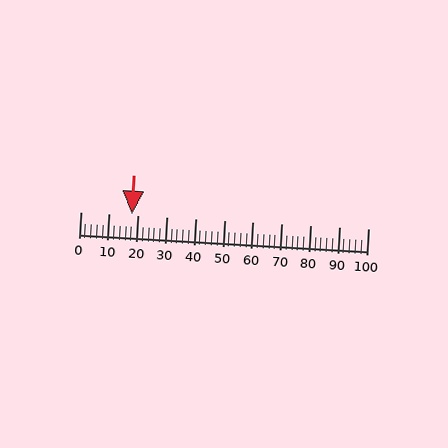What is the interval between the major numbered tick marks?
The major tick marks are spaced 10 units apart.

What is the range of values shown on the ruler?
The ruler shows values from 0 to 100.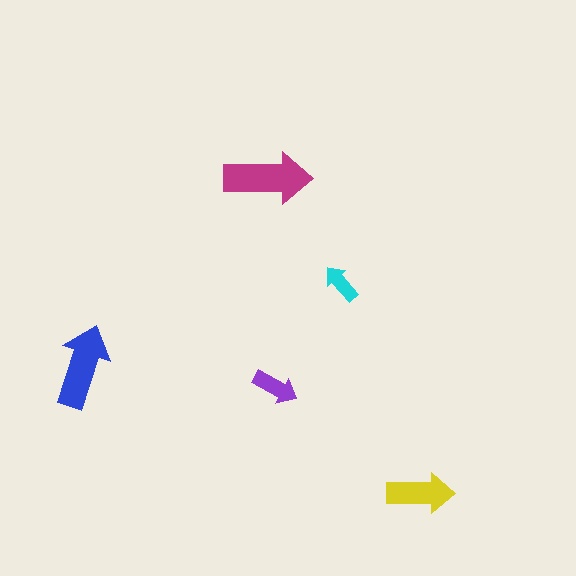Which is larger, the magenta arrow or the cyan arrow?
The magenta one.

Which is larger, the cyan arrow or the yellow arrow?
The yellow one.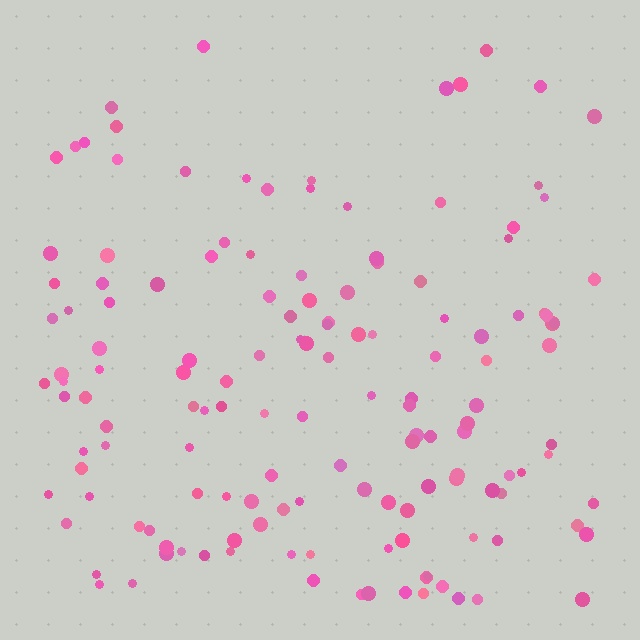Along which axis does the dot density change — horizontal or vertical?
Vertical.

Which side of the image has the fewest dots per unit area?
The top.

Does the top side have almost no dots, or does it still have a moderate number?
Still a moderate number, just noticeably fewer than the bottom.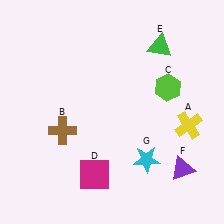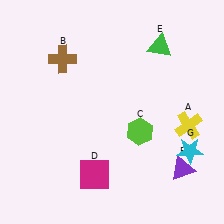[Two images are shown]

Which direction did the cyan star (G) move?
The cyan star (G) moved right.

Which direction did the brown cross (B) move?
The brown cross (B) moved up.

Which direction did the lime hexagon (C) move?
The lime hexagon (C) moved down.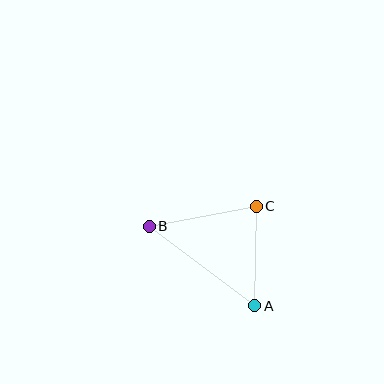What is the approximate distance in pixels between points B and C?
The distance between B and C is approximately 109 pixels.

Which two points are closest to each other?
Points A and C are closest to each other.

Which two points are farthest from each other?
Points A and B are farthest from each other.